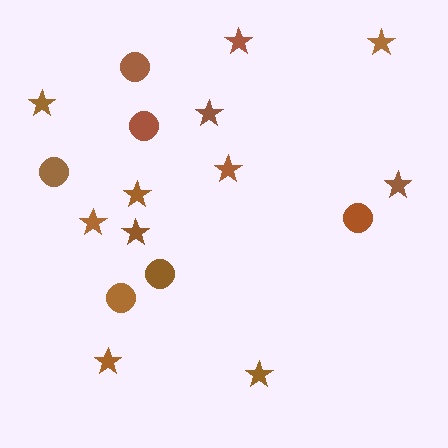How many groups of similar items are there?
There are 2 groups: one group of stars (11) and one group of circles (6).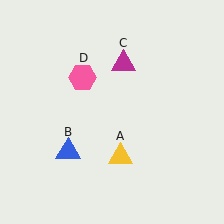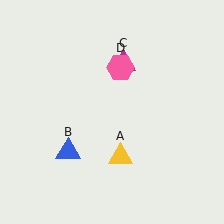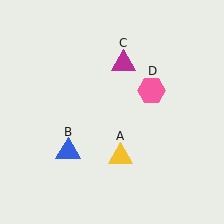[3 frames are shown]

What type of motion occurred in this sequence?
The pink hexagon (object D) rotated clockwise around the center of the scene.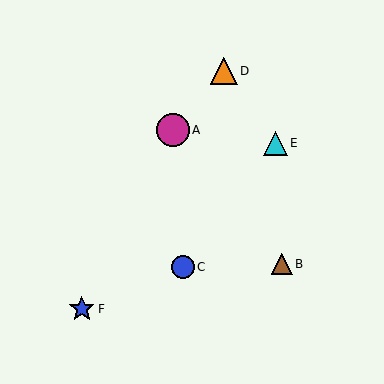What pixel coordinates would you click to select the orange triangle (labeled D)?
Click at (224, 71) to select the orange triangle D.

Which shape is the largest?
The magenta circle (labeled A) is the largest.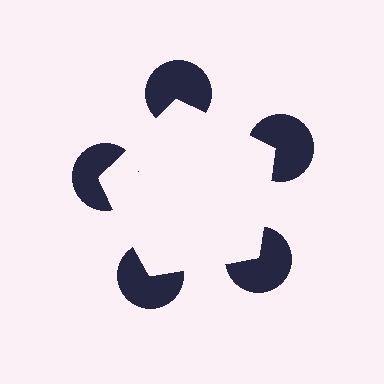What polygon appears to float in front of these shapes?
An illusory pentagon — its edges are inferred from the aligned wedge cuts in the pac-man discs, not physically drawn.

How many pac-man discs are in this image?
There are 5 — one at each vertex of the illusory pentagon.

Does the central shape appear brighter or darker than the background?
It typically appears slightly brighter than the background, even though no actual brightness change is drawn.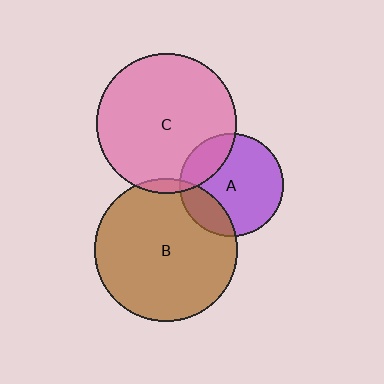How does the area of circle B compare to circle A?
Approximately 1.9 times.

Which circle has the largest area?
Circle B (brown).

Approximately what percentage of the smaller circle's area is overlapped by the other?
Approximately 20%.